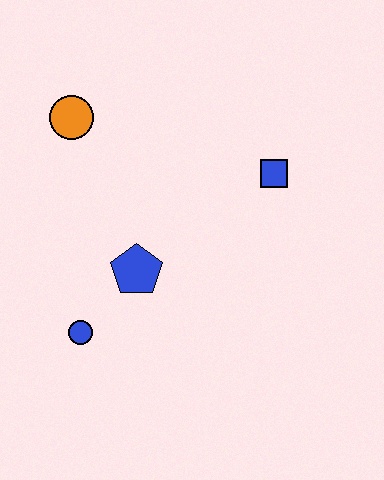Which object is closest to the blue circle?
The blue pentagon is closest to the blue circle.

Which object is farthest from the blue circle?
The blue square is farthest from the blue circle.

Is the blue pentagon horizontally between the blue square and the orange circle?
Yes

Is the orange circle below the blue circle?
No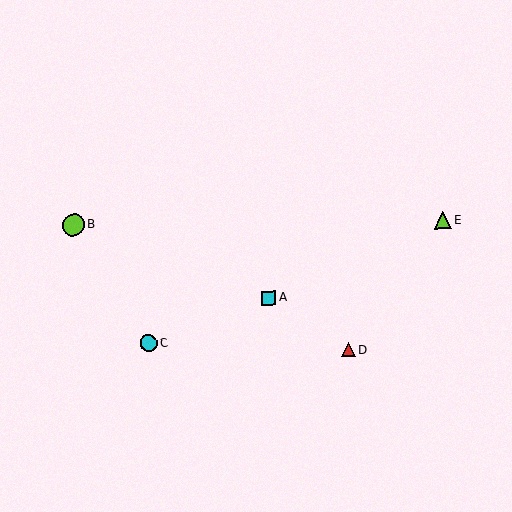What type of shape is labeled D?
Shape D is a red triangle.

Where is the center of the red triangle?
The center of the red triangle is at (348, 350).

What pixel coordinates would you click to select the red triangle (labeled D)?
Click at (348, 350) to select the red triangle D.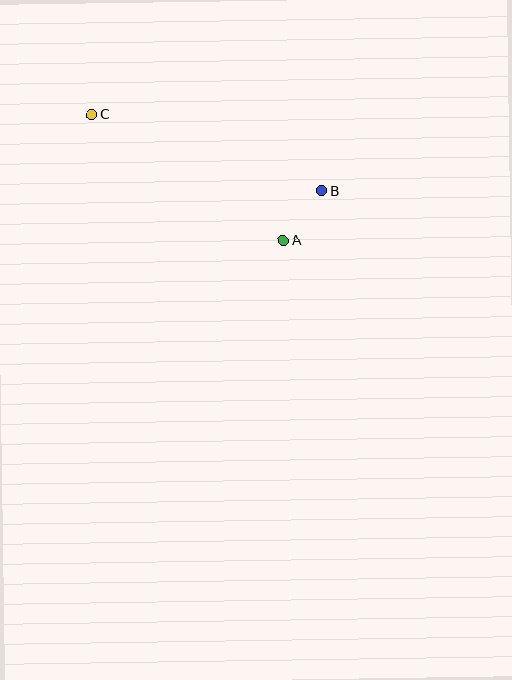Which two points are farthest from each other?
Points B and C are farthest from each other.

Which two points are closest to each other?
Points A and B are closest to each other.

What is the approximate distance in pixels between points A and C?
The distance between A and C is approximately 230 pixels.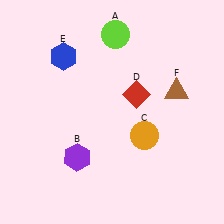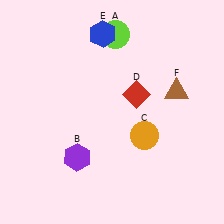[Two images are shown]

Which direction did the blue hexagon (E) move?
The blue hexagon (E) moved right.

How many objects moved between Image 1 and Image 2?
1 object moved between the two images.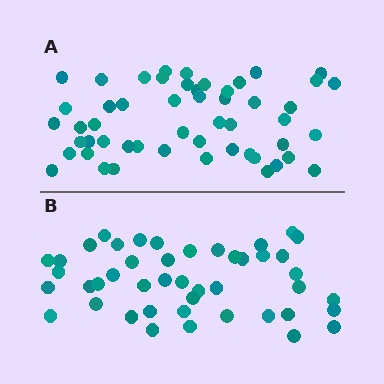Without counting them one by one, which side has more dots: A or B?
Region A (the top region) has more dots.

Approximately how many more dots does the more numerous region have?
Region A has roughly 8 or so more dots than region B.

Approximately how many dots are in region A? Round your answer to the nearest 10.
About 50 dots. (The exact count is 52, which rounds to 50.)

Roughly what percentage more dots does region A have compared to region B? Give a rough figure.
About 15% more.